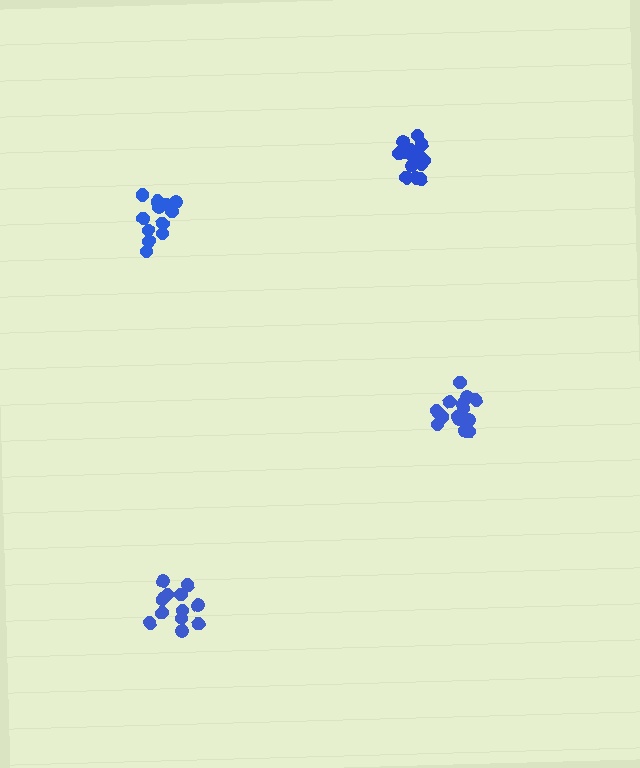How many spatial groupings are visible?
There are 4 spatial groupings.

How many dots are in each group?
Group 1: 12 dots, Group 2: 16 dots, Group 3: 16 dots, Group 4: 12 dots (56 total).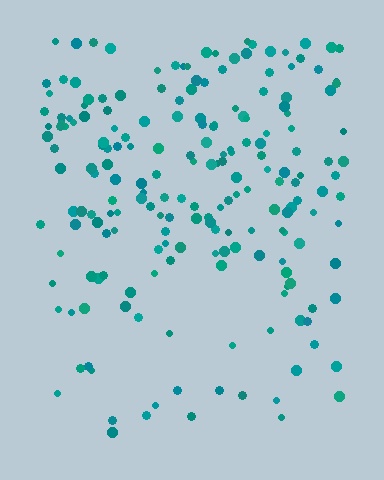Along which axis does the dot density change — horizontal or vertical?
Vertical.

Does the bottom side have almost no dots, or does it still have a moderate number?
Still a moderate number, just noticeably fewer than the top.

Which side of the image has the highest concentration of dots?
The top.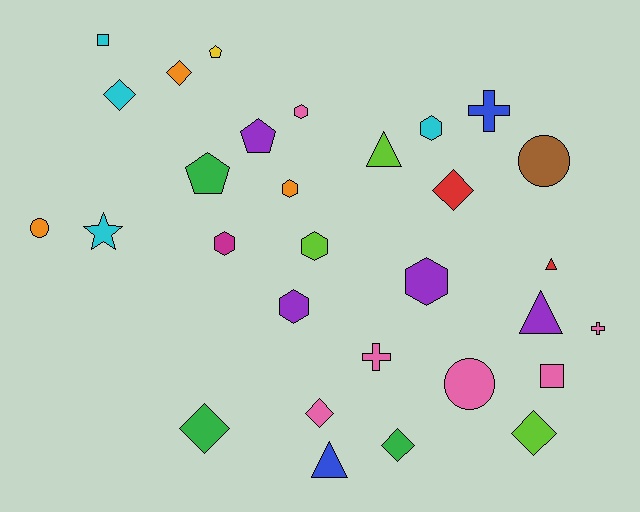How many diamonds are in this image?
There are 7 diamonds.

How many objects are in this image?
There are 30 objects.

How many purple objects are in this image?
There are 4 purple objects.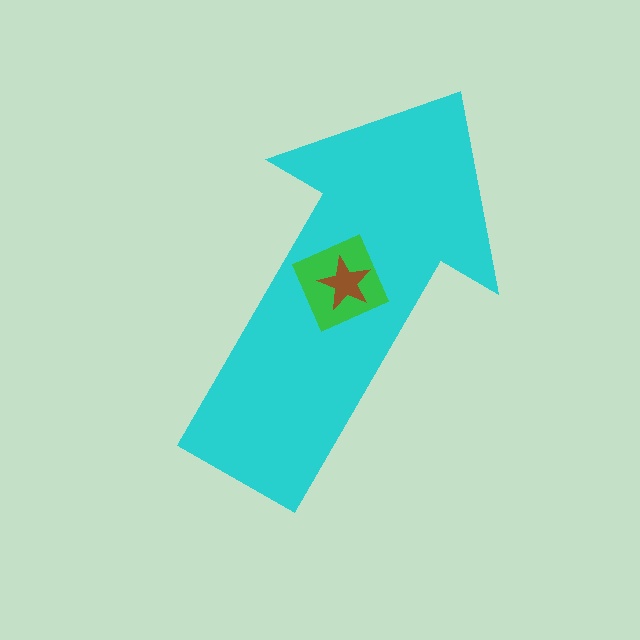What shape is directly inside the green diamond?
The brown star.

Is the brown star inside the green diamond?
Yes.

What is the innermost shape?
The brown star.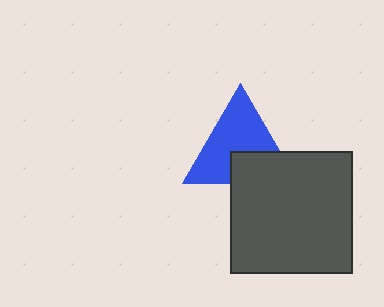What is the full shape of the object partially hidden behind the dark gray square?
The partially hidden object is a blue triangle.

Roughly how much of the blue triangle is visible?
Most of it is visible (roughly 67%).